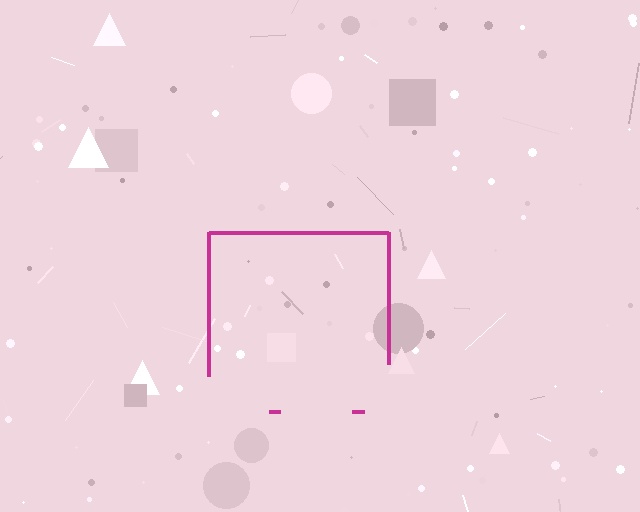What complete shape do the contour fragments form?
The contour fragments form a square.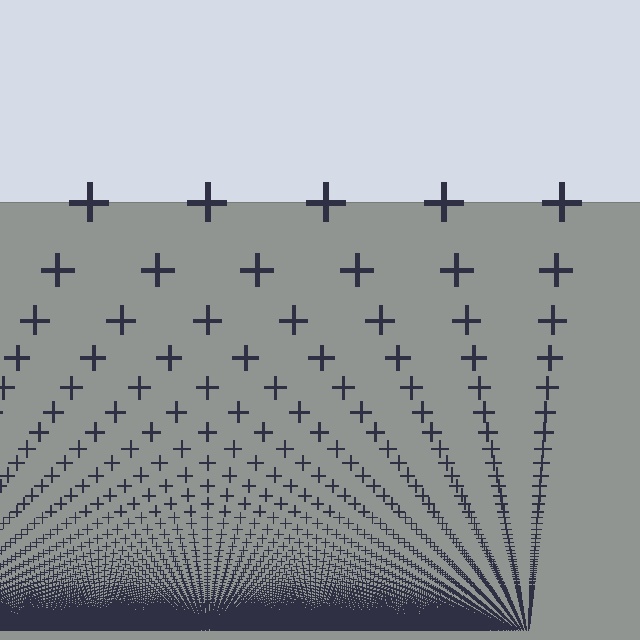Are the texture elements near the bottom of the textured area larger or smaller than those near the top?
Smaller. The gradient is inverted — elements near the bottom are smaller and denser.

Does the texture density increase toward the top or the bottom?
Density increases toward the bottom.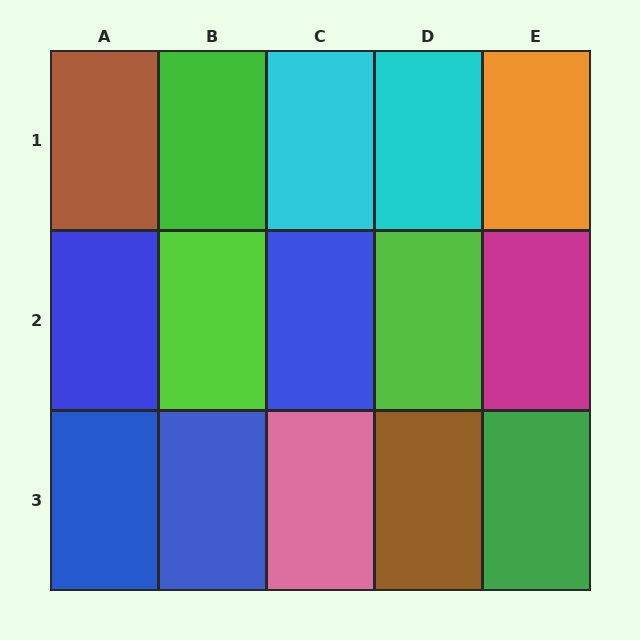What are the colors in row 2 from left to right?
Blue, lime, blue, lime, magenta.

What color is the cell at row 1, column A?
Brown.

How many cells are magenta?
1 cell is magenta.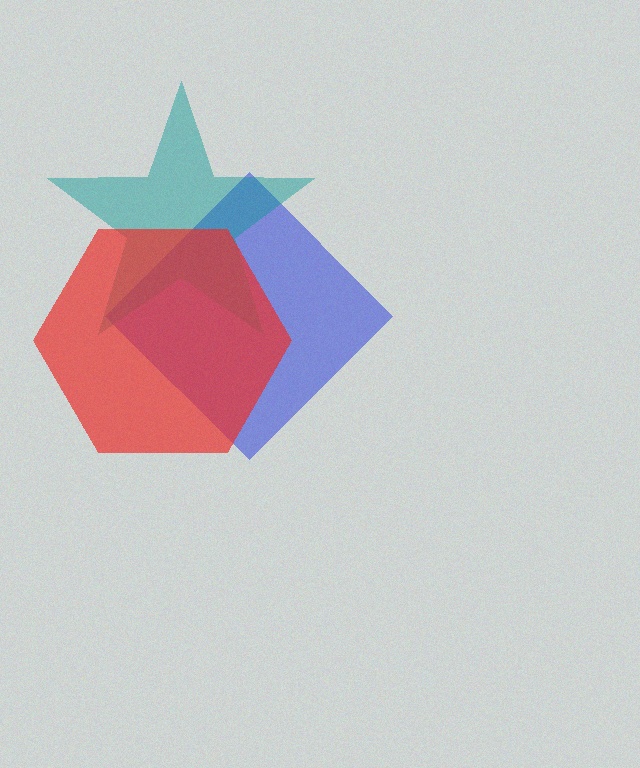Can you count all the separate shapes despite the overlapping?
Yes, there are 3 separate shapes.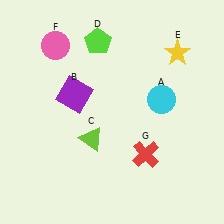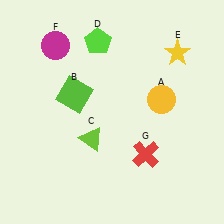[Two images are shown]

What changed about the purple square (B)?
In Image 1, B is purple. In Image 2, it changed to lime.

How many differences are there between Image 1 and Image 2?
There are 3 differences between the two images.